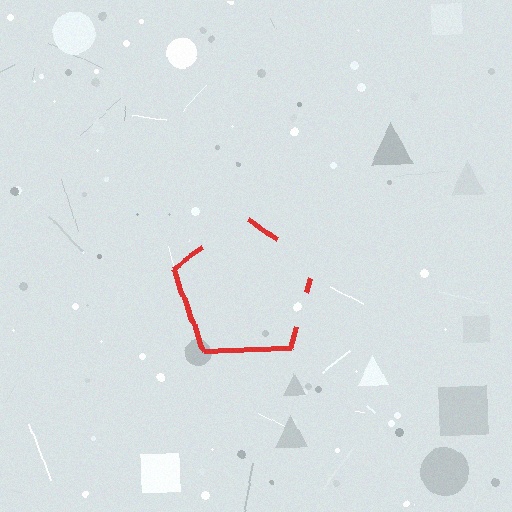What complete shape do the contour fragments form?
The contour fragments form a pentagon.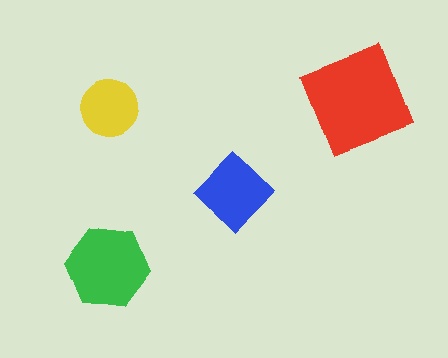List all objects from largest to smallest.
The red square, the green hexagon, the blue diamond, the yellow circle.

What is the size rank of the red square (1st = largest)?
1st.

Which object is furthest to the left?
The green hexagon is leftmost.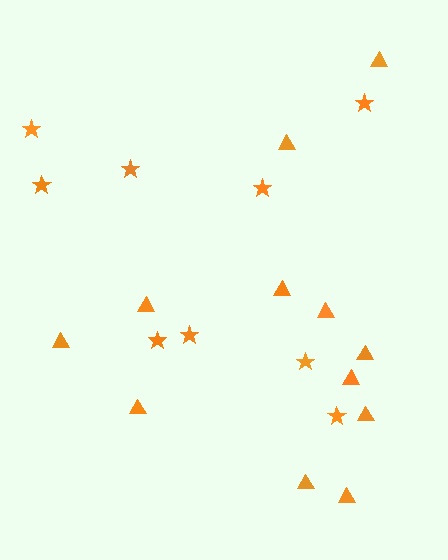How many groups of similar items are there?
There are 2 groups: one group of triangles (12) and one group of stars (9).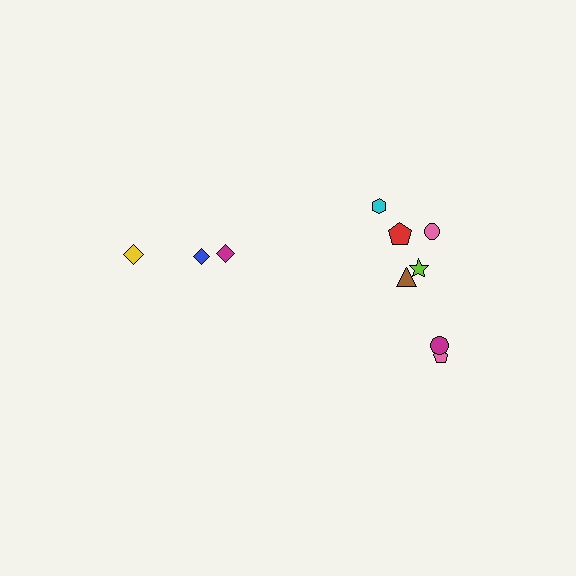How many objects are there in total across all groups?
There are 10 objects.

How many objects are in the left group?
There are 3 objects.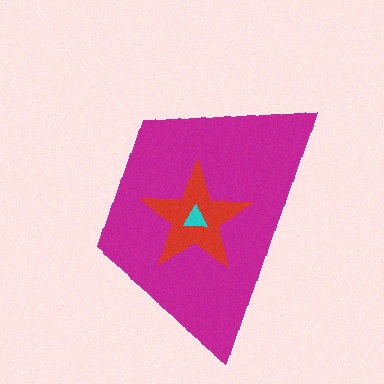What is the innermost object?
The cyan triangle.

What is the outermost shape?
The magenta trapezoid.